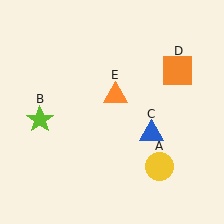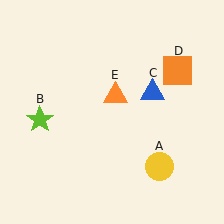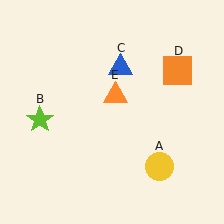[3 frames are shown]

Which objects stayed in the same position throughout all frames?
Yellow circle (object A) and lime star (object B) and orange square (object D) and orange triangle (object E) remained stationary.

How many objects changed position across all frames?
1 object changed position: blue triangle (object C).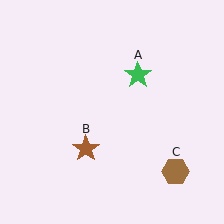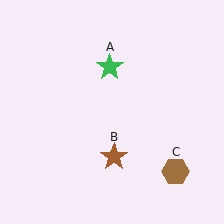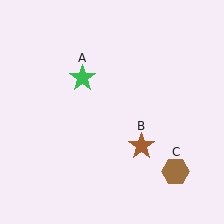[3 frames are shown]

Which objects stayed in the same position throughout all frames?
Brown hexagon (object C) remained stationary.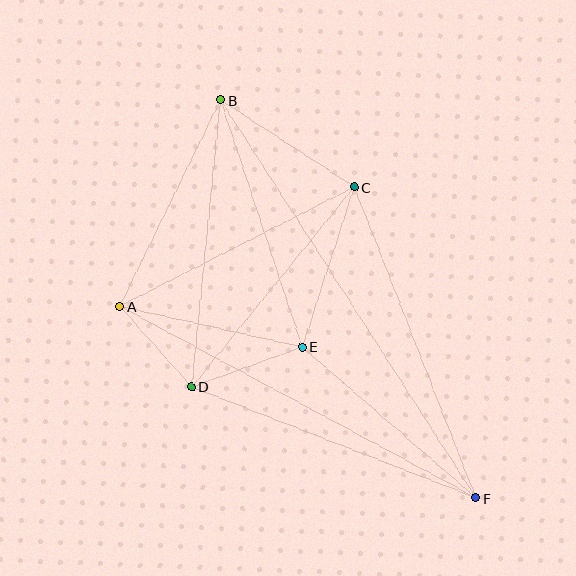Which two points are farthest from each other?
Points B and F are farthest from each other.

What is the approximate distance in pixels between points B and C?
The distance between B and C is approximately 159 pixels.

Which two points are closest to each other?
Points A and D are closest to each other.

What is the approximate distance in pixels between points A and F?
The distance between A and F is approximately 404 pixels.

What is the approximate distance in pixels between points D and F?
The distance between D and F is approximately 306 pixels.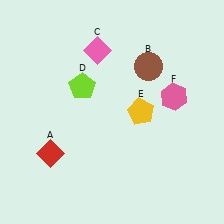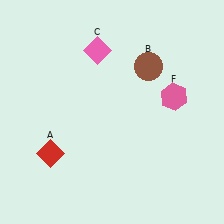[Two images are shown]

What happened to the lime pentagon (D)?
The lime pentagon (D) was removed in Image 2. It was in the top-left area of Image 1.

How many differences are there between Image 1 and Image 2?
There are 2 differences between the two images.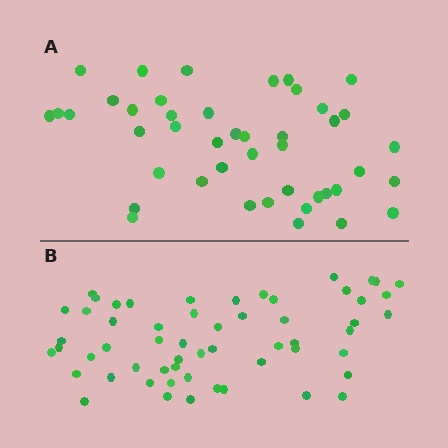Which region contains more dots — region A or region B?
Region B (the bottom region) has more dots.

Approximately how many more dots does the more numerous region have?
Region B has approximately 15 more dots than region A.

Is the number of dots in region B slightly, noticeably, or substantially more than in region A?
Region B has noticeably more, but not dramatically so. The ratio is roughly 1.3 to 1.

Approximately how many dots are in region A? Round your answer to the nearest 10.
About 40 dots. (The exact count is 44, which rounds to 40.)